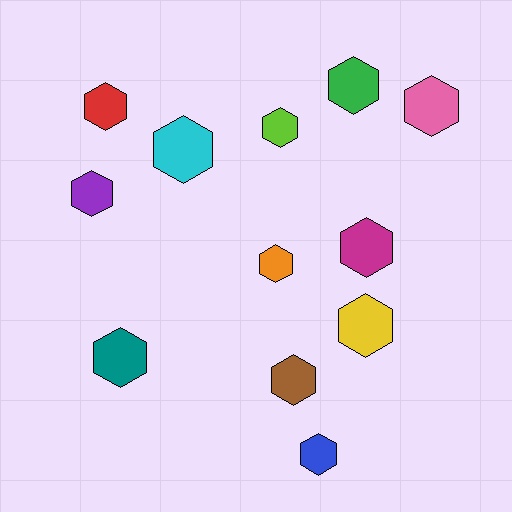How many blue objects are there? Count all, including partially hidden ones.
There is 1 blue object.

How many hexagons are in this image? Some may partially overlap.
There are 12 hexagons.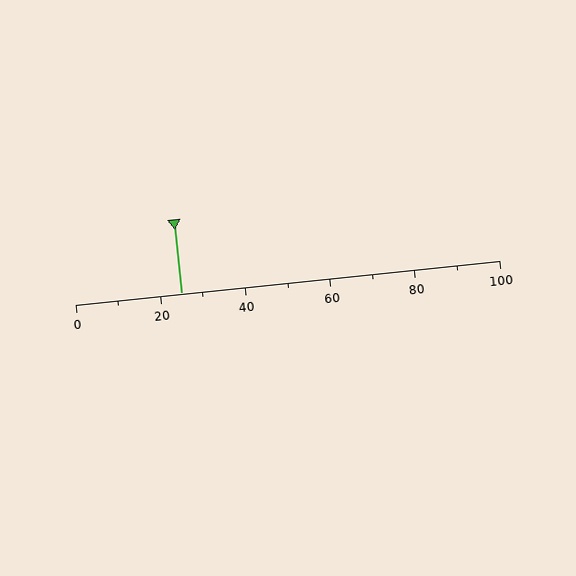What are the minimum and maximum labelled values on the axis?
The axis runs from 0 to 100.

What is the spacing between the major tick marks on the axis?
The major ticks are spaced 20 apart.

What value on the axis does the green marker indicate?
The marker indicates approximately 25.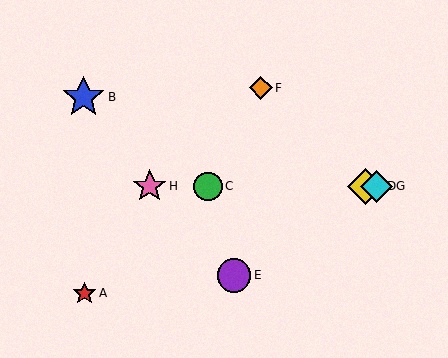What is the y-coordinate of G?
Object G is at y≈186.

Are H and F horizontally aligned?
No, H is at y≈186 and F is at y≈88.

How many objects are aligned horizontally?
4 objects (C, D, G, H) are aligned horizontally.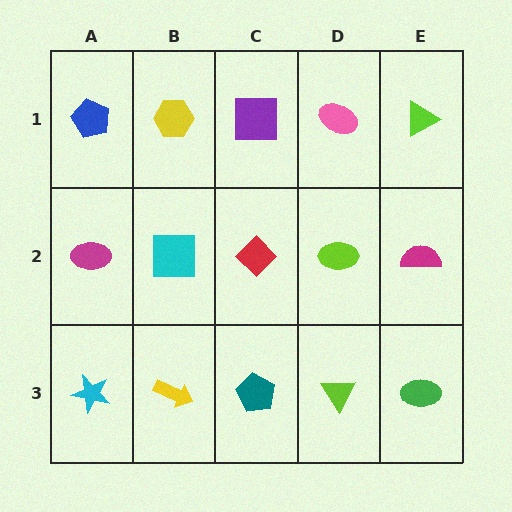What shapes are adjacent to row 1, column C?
A red diamond (row 2, column C), a yellow hexagon (row 1, column B), a pink ellipse (row 1, column D).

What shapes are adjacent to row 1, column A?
A magenta ellipse (row 2, column A), a yellow hexagon (row 1, column B).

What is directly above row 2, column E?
A lime triangle.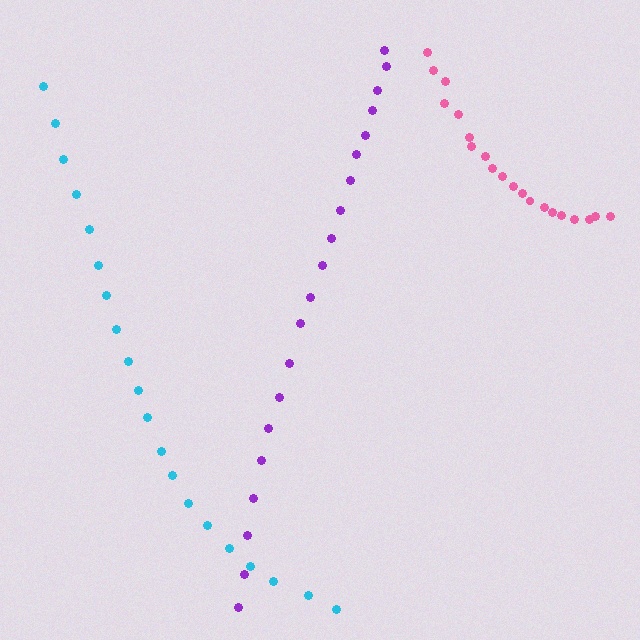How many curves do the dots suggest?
There are 3 distinct paths.